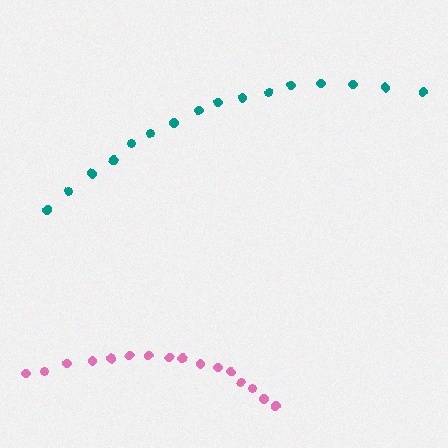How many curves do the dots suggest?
There are 2 distinct paths.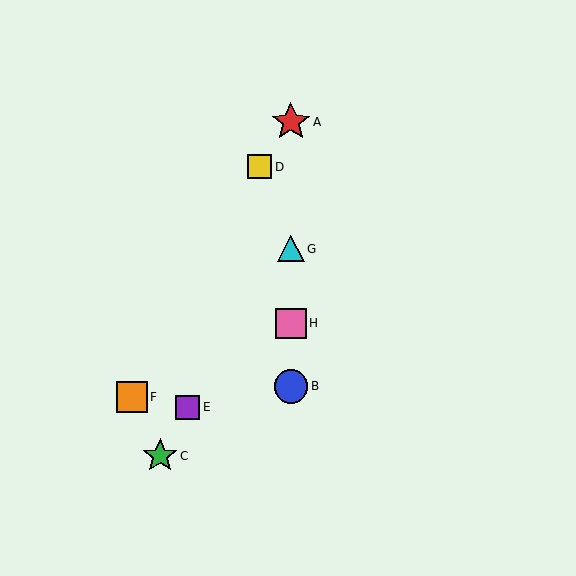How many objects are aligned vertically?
4 objects (A, B, G, H) are aligned vertically.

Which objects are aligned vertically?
Objects A, B, G, H are aligned vertically.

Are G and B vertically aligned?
Yes, both are at x≈291.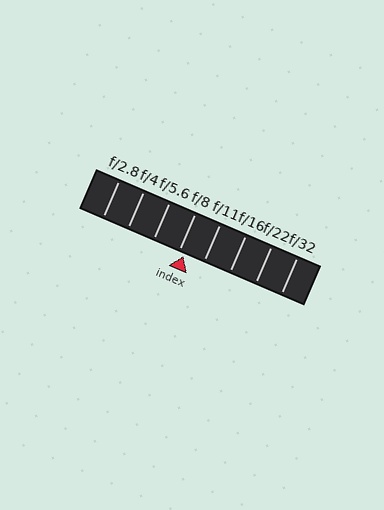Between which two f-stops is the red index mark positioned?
The index mark is between f/8 and f/11.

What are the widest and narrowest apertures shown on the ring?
The widest aperture shown is f/2.8 and the narrowest is f/32.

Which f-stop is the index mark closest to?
The index mark is closest to f/8.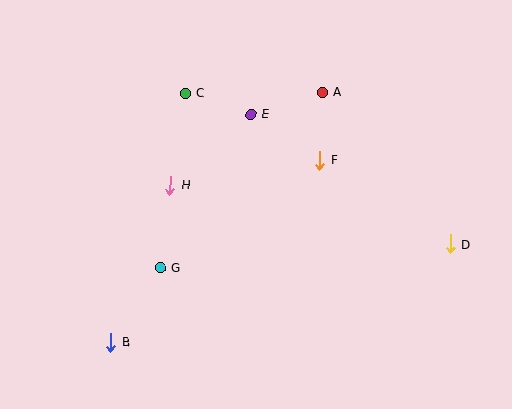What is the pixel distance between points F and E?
The distance between F and E is 83 pixels.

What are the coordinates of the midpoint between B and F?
The midpoint between B and F is at (215, 251).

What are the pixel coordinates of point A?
Point A is at (323, 92).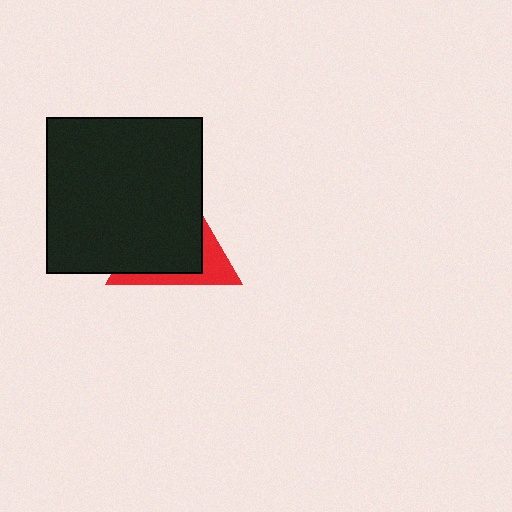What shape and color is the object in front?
The object in front is a black square.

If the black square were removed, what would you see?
You would see the complete red triangle.